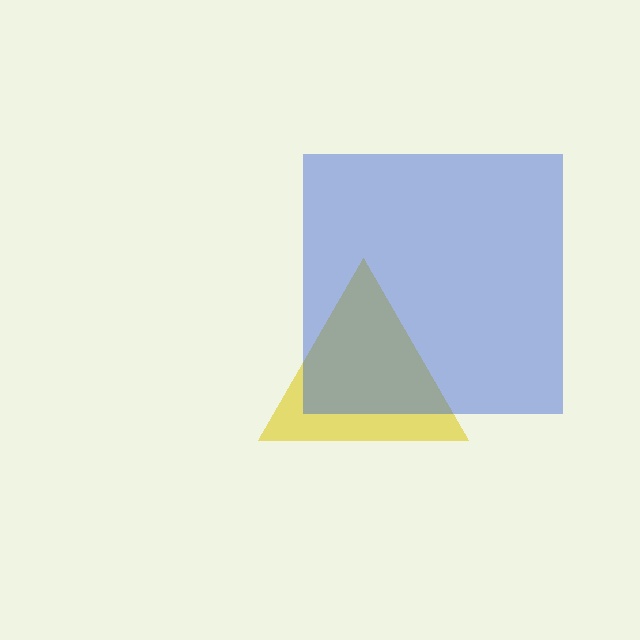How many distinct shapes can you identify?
There are 2 distinct shapes: a yellow triangle, a blue square.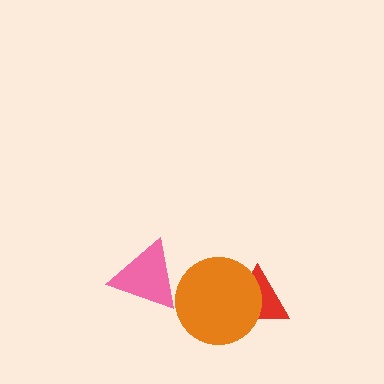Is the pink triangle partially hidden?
Yes, it is partially covered by another shape.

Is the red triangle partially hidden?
Yes, it is partially covered by another shape.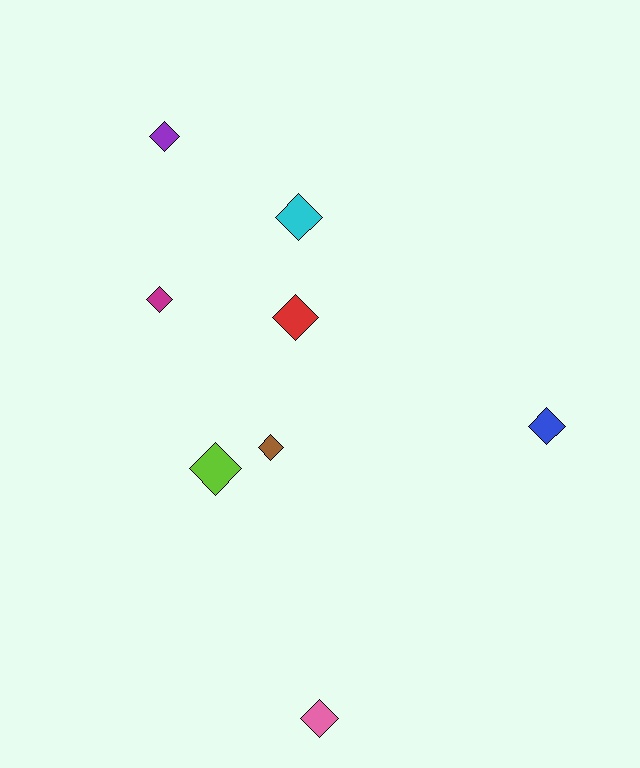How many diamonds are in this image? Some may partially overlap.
There are 8 diamonds.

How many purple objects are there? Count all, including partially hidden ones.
There is 1 purple object.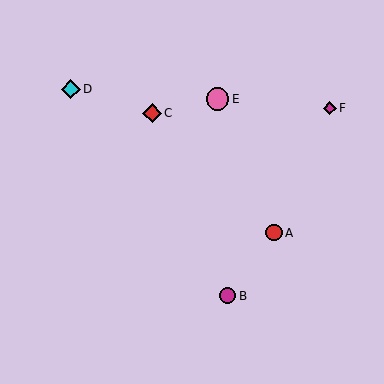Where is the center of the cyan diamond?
The center of the cyan diamond is at (71, 89).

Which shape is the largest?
The pink circle (labeled E) is the largest.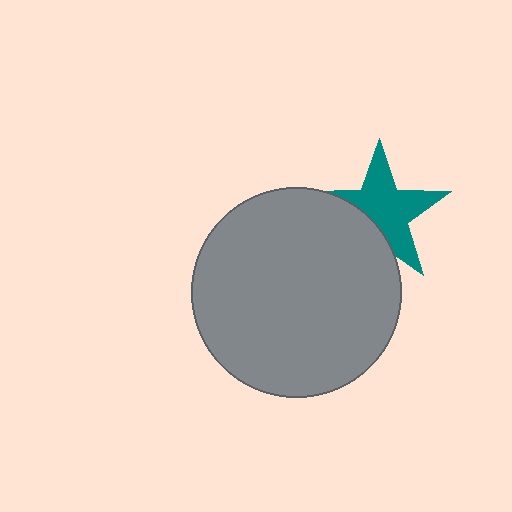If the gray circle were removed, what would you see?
You would see the complete teal star.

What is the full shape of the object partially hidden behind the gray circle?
The partially hidden object is a teal star.